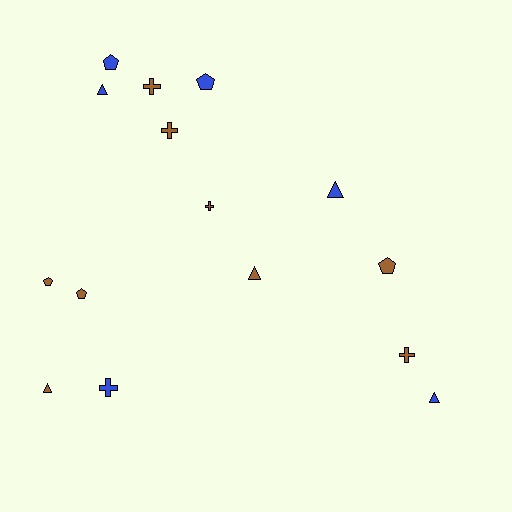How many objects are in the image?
There are 15 objects.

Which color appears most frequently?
Brown, with 9 objects.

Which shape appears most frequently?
Pentagon, with 5 objects.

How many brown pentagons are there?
There are 3 brown pentagons.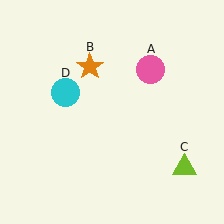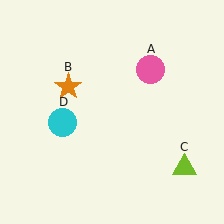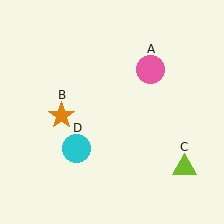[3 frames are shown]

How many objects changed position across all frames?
2 objects changed position: orange star (object B), cyan circle (object D).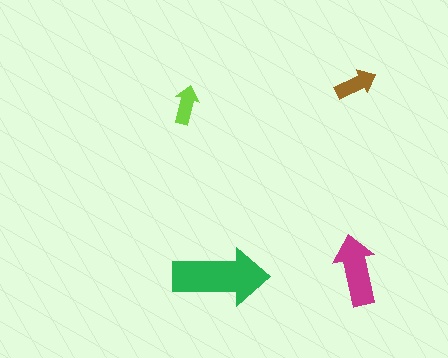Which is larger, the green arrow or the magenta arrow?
The green one.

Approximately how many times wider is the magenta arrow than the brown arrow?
About 1.5 times wider.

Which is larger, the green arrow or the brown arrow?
The green one.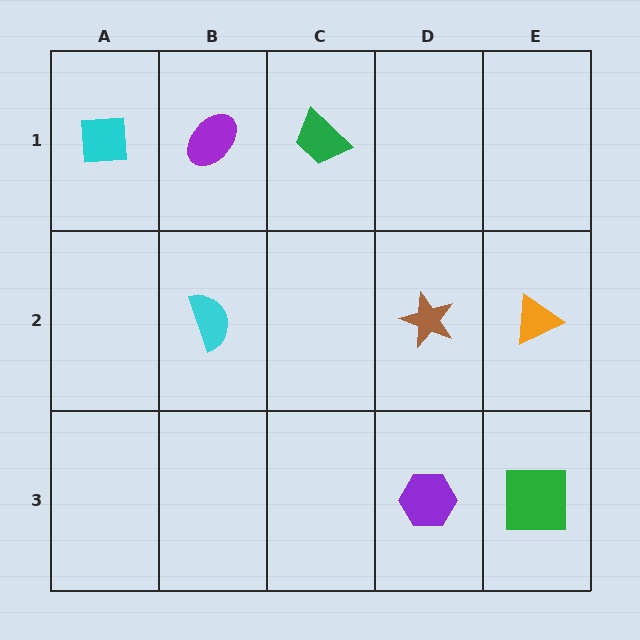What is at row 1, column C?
A green trapezoid.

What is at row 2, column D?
A brown star.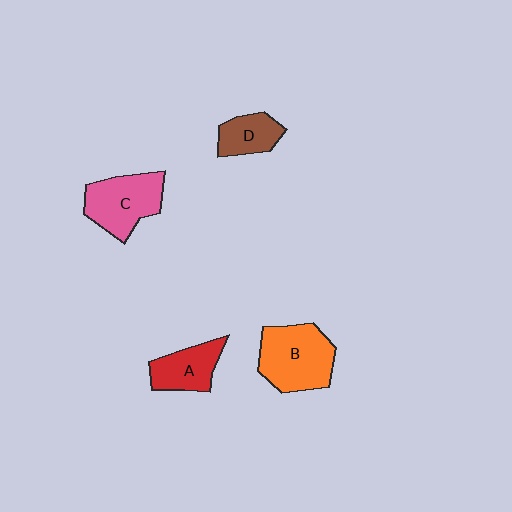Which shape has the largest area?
Shape B (orange).